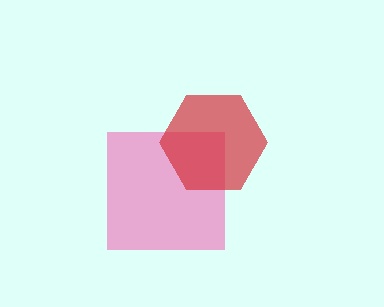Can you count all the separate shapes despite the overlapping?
Yes, there are 2 separate shapes.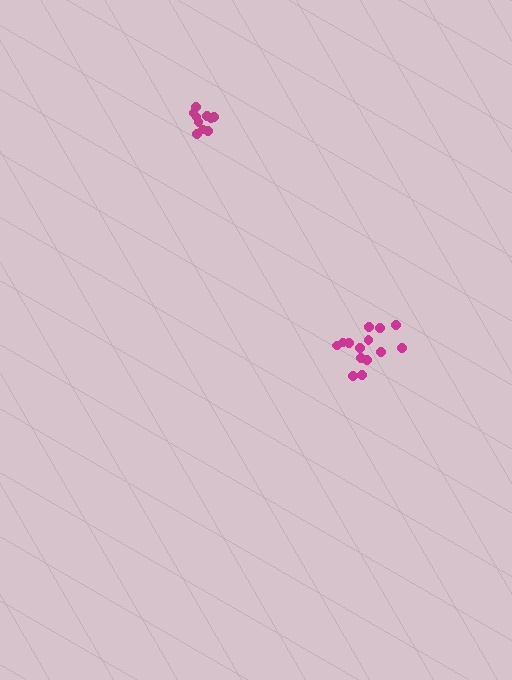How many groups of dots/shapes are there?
There are 2 groups.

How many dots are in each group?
Group 1: 14 dots, Group 2: 10 dots (24 total).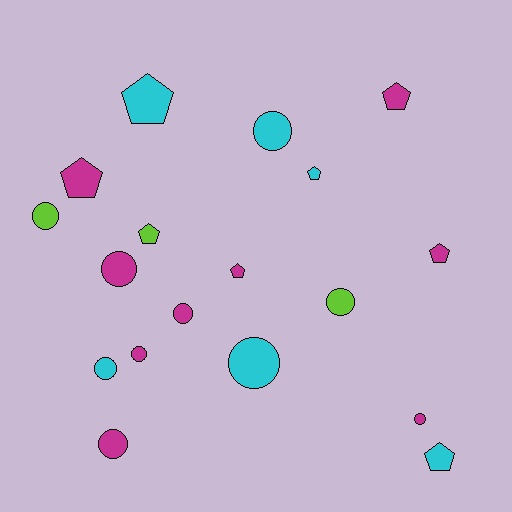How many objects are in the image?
There are 18 objects.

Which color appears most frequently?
Magenta, with 9 objects.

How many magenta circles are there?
There are 5 magenta circles.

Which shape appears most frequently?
Circle, with 10 objects.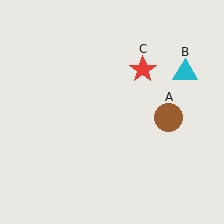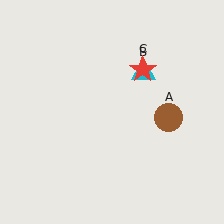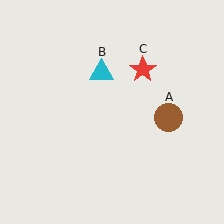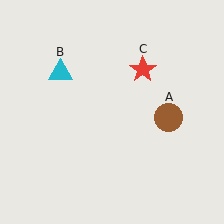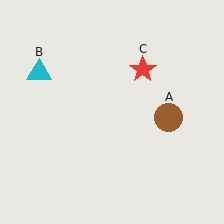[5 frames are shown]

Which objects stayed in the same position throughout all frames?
Brown circle (object A) and red star (object C) remained stationary.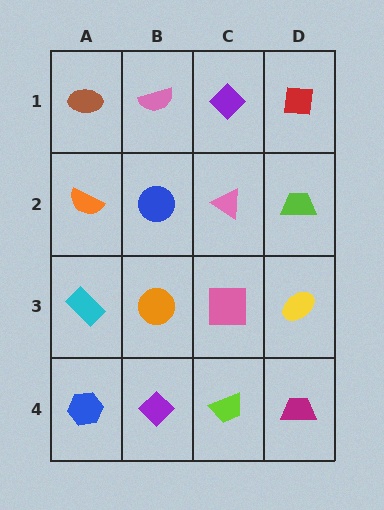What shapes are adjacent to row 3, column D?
A lime trapezoid (row 2, column D), a magenta trapezoid (row 4, column D), a pink square (row 3, column C).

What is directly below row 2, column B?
An orange circle.